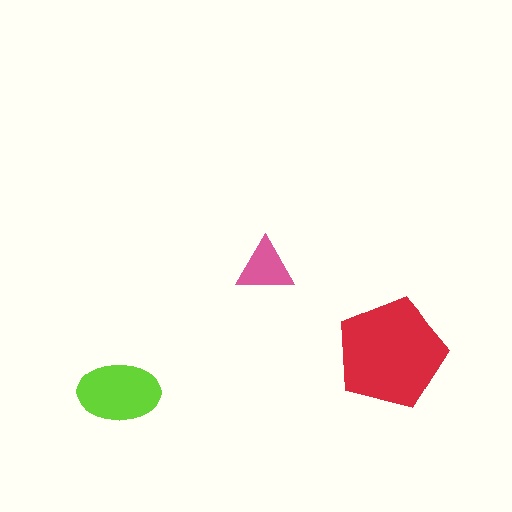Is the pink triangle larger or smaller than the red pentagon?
Smaller.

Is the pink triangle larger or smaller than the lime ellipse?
Smaller.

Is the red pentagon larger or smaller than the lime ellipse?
Larger.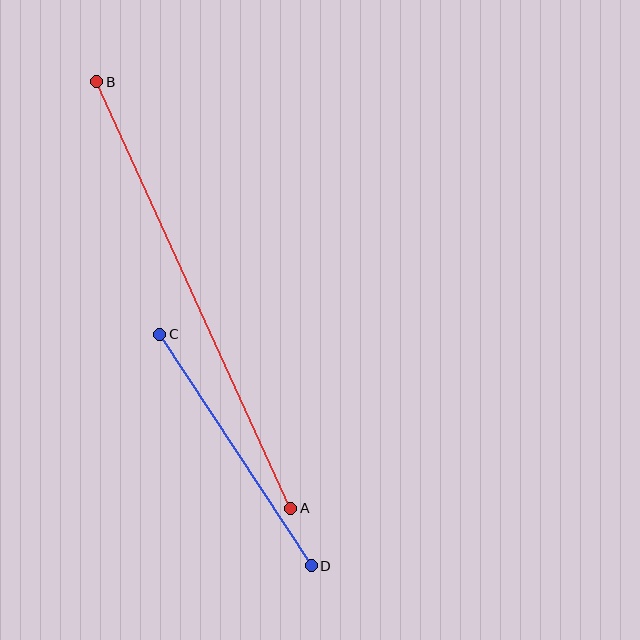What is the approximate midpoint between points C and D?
The midpoint is at approximately (235, 450) pixels.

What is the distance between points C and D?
The distance is approximately 277 pixels.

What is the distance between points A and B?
The distance is approximately 468 pixels.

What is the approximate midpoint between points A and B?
The midpoint is at approximately (194, 295) pixels.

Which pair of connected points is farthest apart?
Points A and B are farthest apart.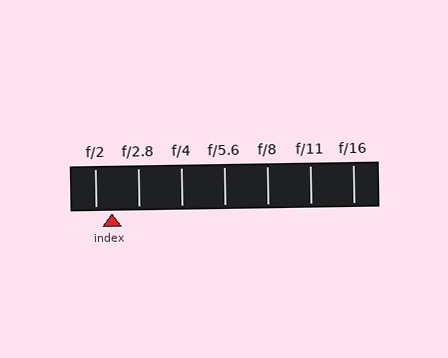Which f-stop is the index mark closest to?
The index mark is closest to f/2.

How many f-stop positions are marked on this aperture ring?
There are 7 f-stop positions marked.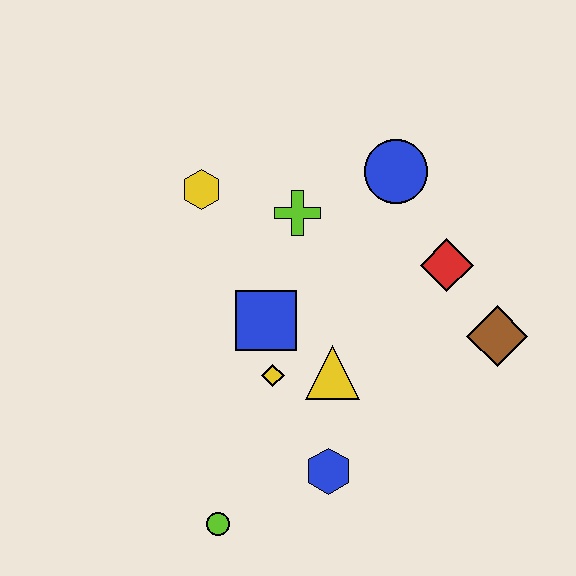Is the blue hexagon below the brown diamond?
Yes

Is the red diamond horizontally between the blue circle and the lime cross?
No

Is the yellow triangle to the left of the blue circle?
Yes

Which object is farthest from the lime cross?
The lime circle is farthest from the lime cross.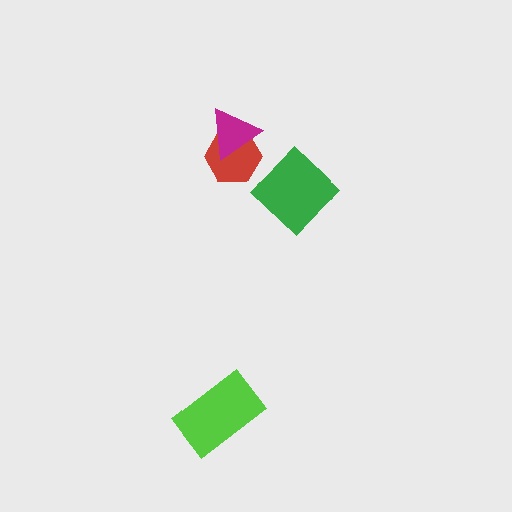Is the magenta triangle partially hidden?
No, no other shape covers it.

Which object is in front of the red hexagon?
The magenta triangle is in front of the red hexagon.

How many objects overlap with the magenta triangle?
1 object overlaps with the magenta triangle.